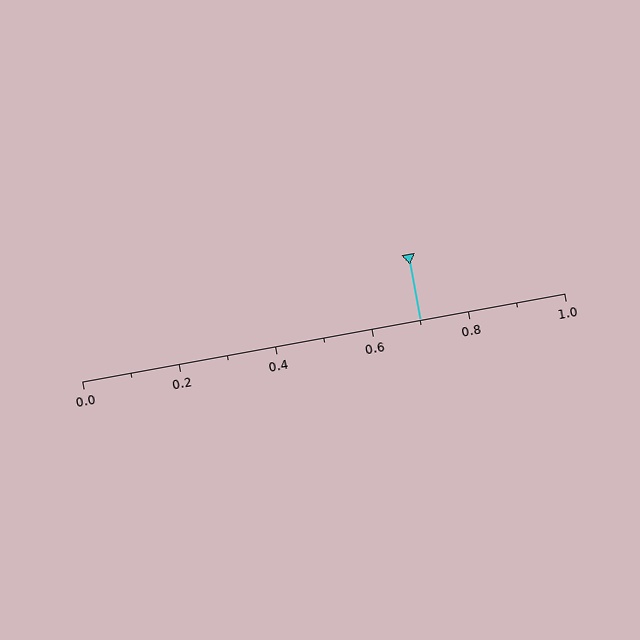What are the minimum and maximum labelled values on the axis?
The axis runs from 0.0 to 1.0.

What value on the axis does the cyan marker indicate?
The marker indicates approximately 0.7.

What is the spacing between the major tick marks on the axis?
The major ticks are spaced 0.2 apart.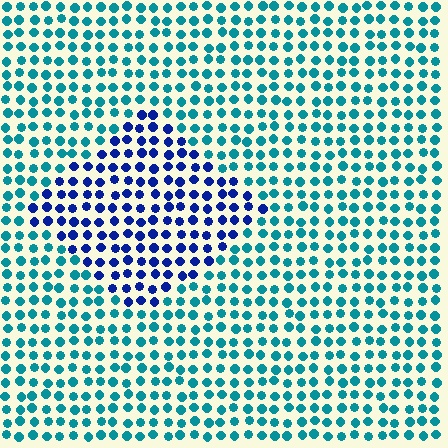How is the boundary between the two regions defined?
The boundary is defined purely by a slight shift in hue (about 47 degrees). Spacing, size, and orientation are identical on both sides.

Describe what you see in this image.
The image is filled with small teal elements in a uniform arrangement. A diamond-shaped region is visible where the elements are tinted to a slightly different hue, forming a subtle color boundary.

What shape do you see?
I see a diamond.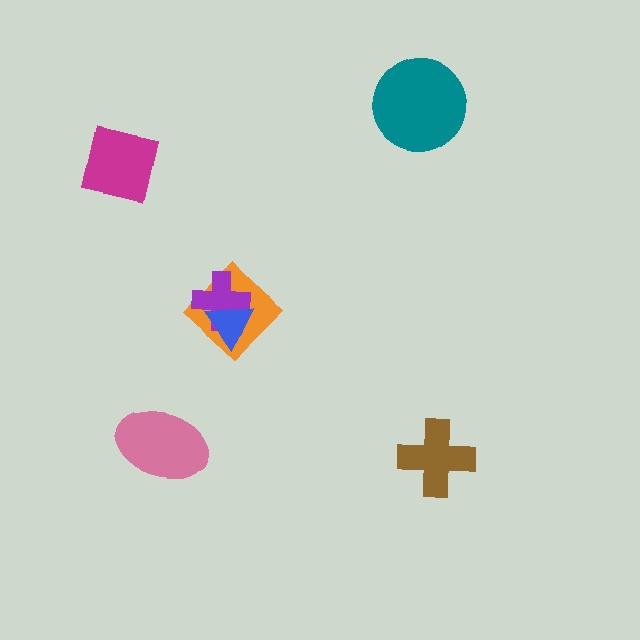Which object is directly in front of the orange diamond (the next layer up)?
The purple cross is directly in front of the orange diamond.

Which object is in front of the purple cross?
The blue triangle is in front of the purple cross.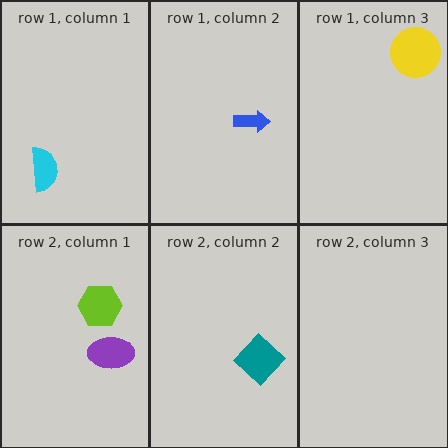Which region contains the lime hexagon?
The row 2, column 1 region.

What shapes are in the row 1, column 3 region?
The yellow circle.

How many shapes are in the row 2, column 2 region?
1.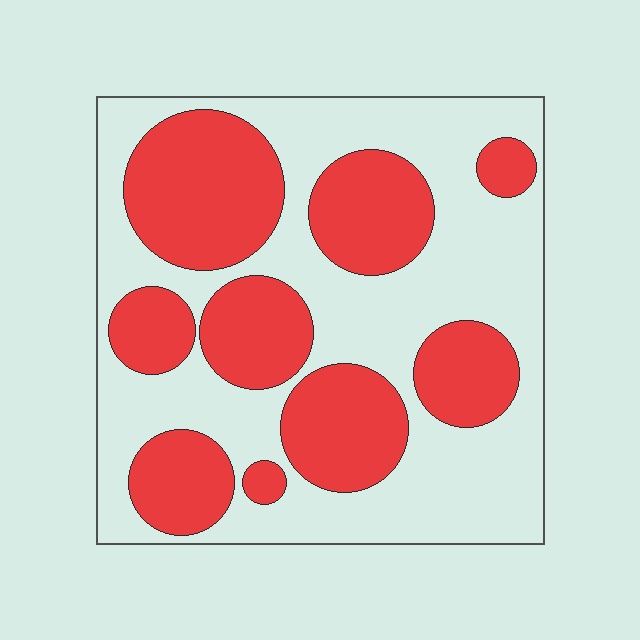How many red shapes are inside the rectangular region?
9.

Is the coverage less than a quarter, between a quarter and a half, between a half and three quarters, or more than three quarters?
Between a quarter and a half.